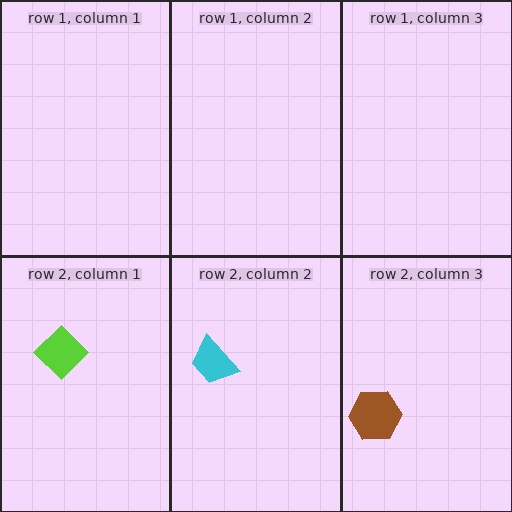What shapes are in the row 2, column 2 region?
The cyan trapezoid.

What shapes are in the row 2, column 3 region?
The brown hexagon.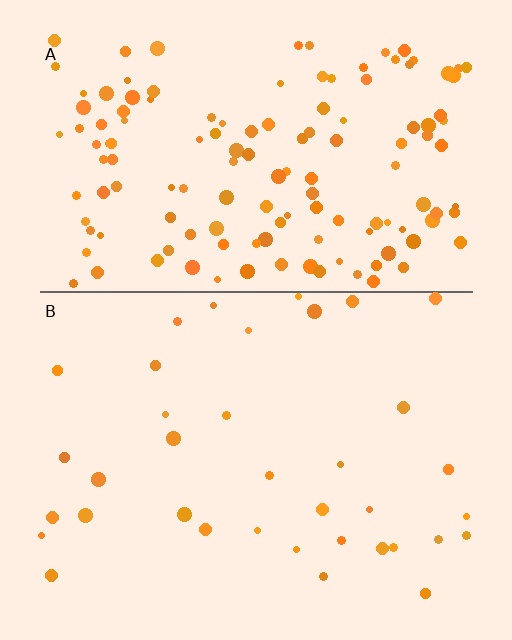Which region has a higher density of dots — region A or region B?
A (the top).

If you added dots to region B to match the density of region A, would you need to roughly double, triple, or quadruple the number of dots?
Approximately quadruple.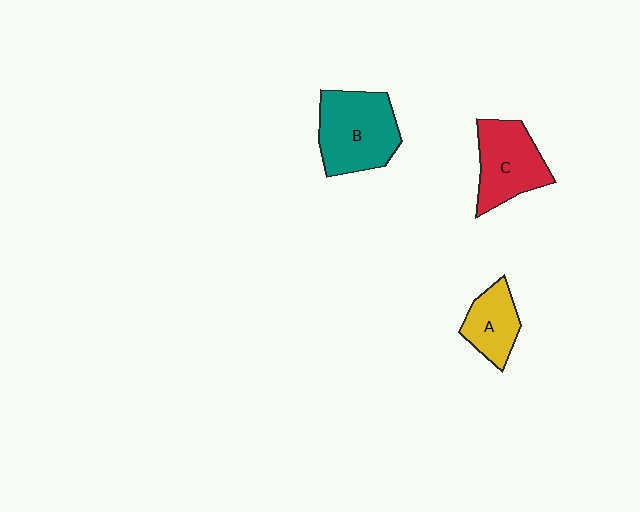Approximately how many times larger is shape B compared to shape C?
Approximately 1.2 times.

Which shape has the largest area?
Shape B (teal).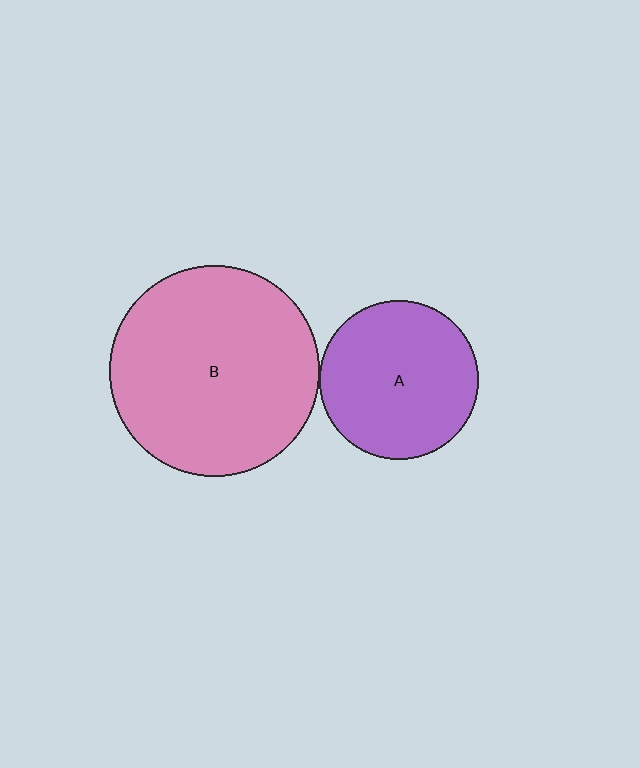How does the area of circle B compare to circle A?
Approximately 1.7 times.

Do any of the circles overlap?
No, none of the circles overlap.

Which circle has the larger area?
Circle B (pink).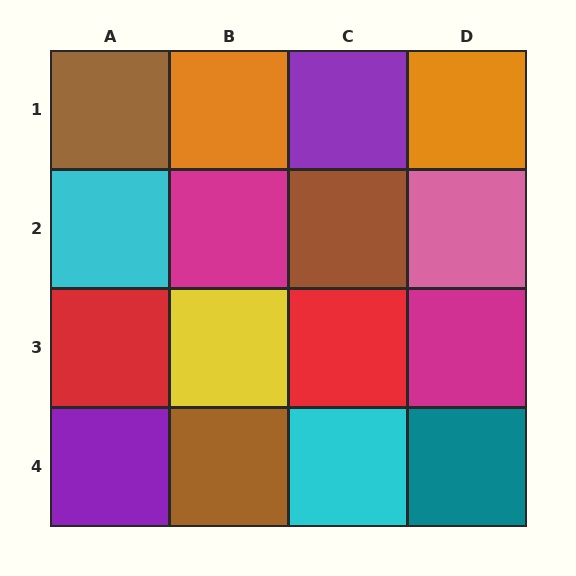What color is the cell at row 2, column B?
Magenta.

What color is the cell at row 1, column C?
Purple.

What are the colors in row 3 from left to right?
Red, yellow, red, magenta.